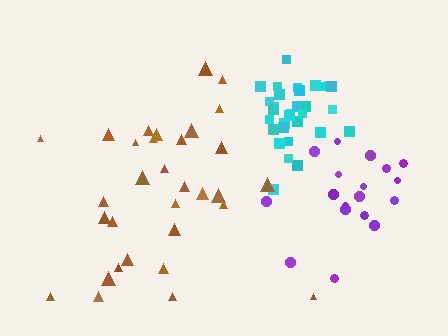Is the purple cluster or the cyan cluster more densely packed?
Cyan.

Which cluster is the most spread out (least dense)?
Brown.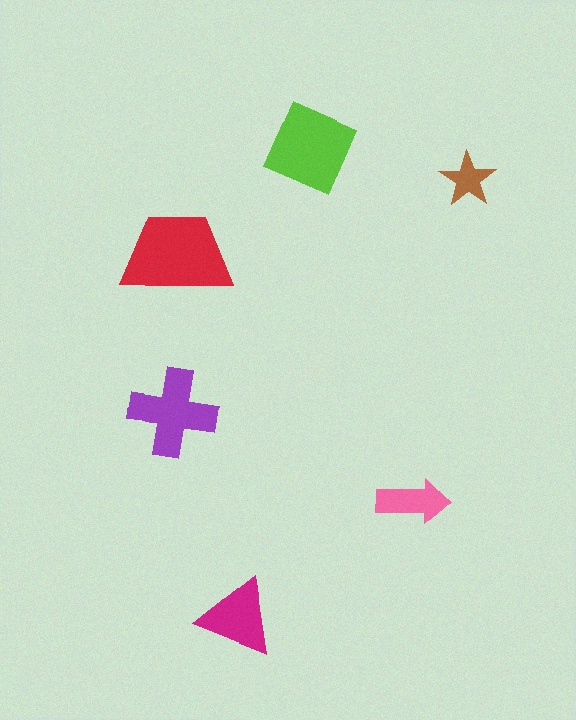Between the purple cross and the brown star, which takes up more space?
The purple cross.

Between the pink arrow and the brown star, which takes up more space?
The pink arrow.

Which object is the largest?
The red trapezoid.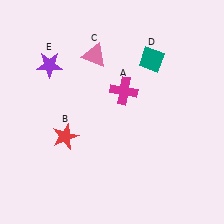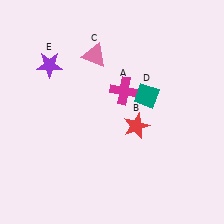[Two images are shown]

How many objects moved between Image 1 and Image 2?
2 objects moved between the two images.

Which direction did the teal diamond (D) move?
The teal diamond (D) moved down.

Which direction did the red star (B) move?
The red star (B) moved right.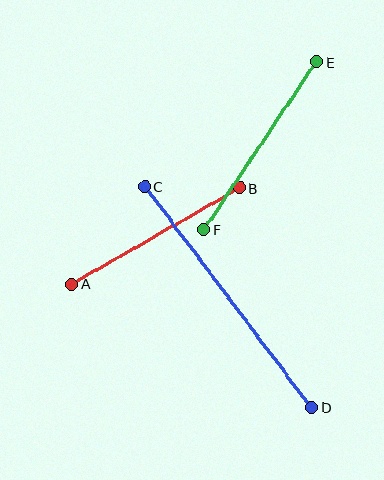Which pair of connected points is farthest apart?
Points C and D are farthest apart.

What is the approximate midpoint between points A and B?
The midpoint is at approximately (156, 236) pixels.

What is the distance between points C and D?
The distance is approximately 277 pixels.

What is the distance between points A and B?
The distance is approximately 194 pixels.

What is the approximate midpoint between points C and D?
The midpoint is at approximately (228, 297) pixels.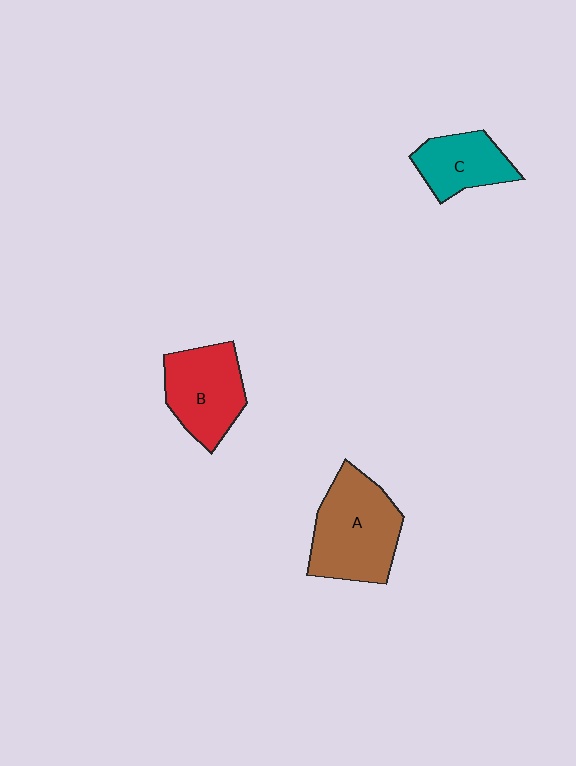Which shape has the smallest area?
Shape C (teal).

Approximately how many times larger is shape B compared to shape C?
Approximately 1.3 times.